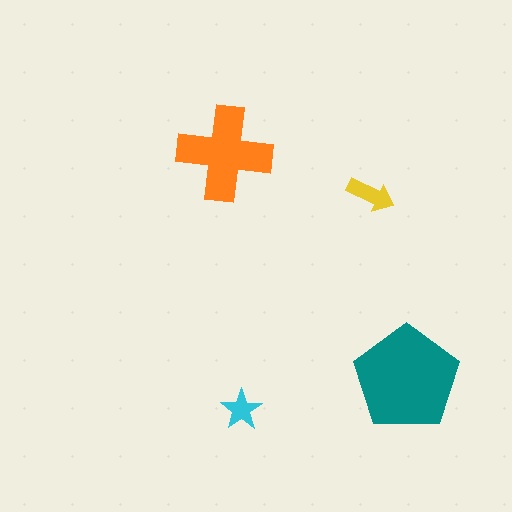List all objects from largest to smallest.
The teal pentagon, the orange cross, the yellow arrow, the cyan star.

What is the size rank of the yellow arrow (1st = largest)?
3rd.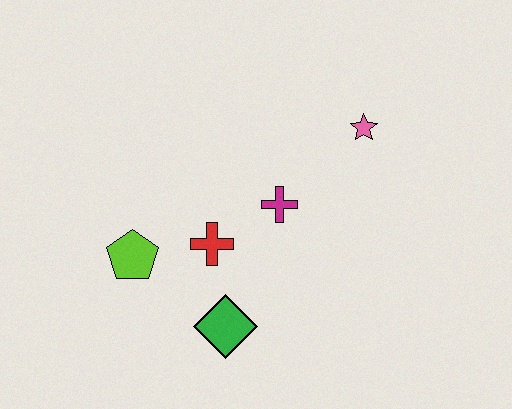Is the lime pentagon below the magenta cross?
Yes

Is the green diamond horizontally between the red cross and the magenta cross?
Yes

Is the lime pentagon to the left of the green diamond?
Yes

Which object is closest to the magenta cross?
The red cross is closest to the magenta cross.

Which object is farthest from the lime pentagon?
The pink star is farthest from the lime pentagon.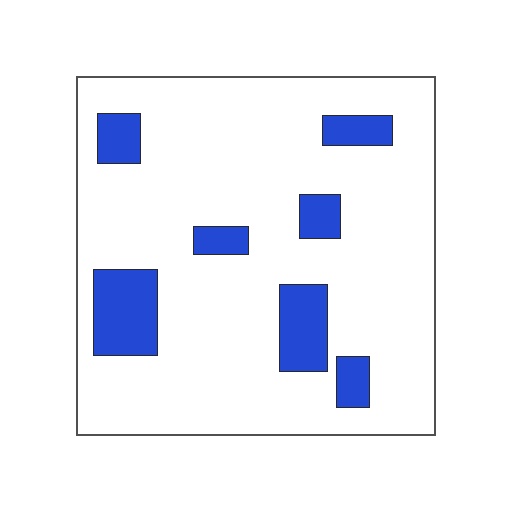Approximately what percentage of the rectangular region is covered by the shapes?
Approximately 15%.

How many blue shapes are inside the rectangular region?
7.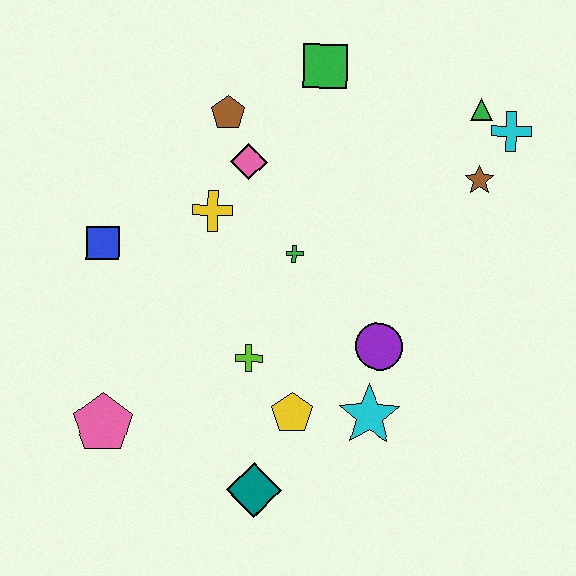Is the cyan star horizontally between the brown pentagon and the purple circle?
Yes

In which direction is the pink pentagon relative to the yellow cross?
The pink pentagon is below the yellow cross.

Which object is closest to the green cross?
The yellow cross is closest to the green cross.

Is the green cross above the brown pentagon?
No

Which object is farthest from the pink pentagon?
The cyan cross is farthest from the pink pentagon.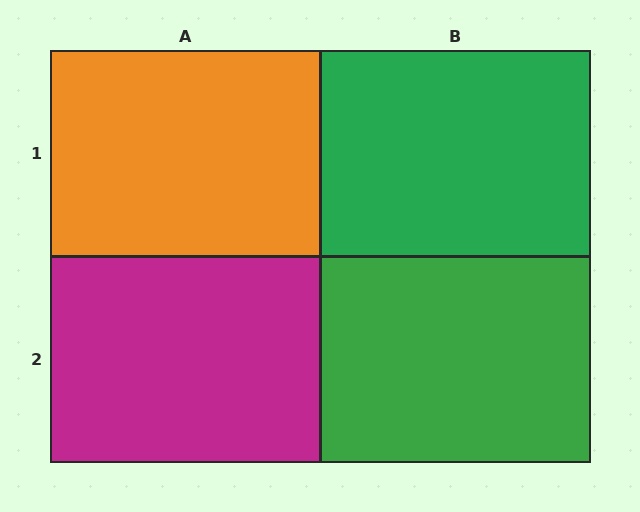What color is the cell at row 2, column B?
Green.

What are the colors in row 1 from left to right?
Orange, green.